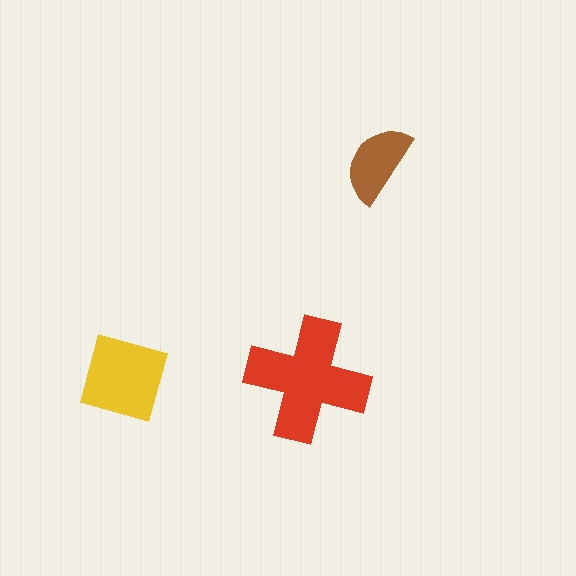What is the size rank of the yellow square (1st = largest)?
2nd.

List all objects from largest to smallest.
The red cross, the yellow square, the brown semicircle.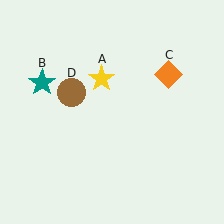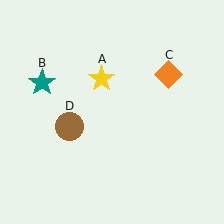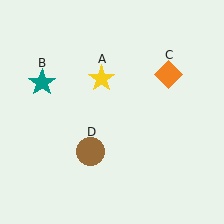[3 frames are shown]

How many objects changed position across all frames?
1 object changed position: brown circle (object D).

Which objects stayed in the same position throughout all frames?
Yellow star (object A) and teal star (object B) and orange diamond (object C) remained stationary.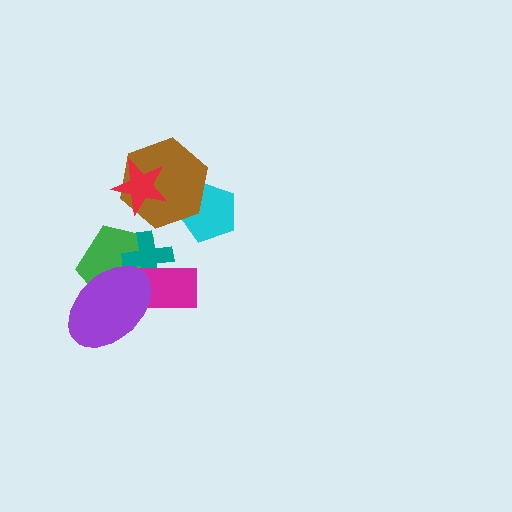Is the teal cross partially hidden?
Yes, it is partially covered by another shape.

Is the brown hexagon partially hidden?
Yes, it is partially covered by another shape.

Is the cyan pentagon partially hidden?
Yes, it is partially covered by another shape.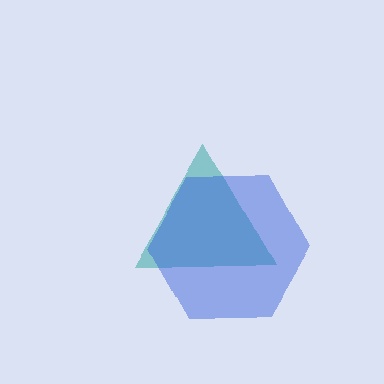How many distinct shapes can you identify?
There are 2 distinct shapes: a teal triangle, a blue hexagon.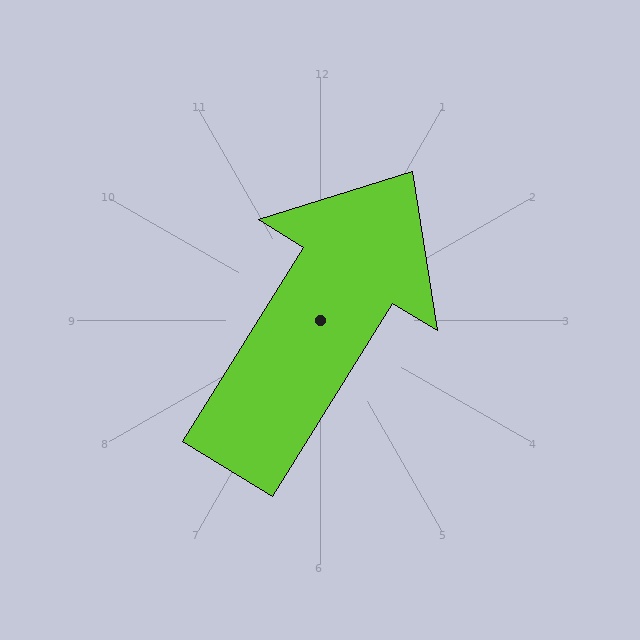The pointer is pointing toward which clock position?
Roughly 1 o'clock.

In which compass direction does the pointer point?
Northeast.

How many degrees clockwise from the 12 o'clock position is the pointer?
Approximately 32 degrees.